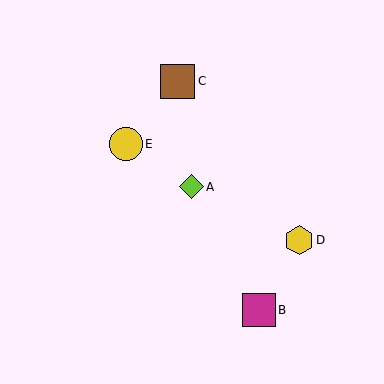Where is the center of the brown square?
The center of the brown square is at (178, 81).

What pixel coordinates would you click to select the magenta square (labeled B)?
Click at (259, 310) to select the magenta square B.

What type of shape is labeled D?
Shape D is a yellow hexagon.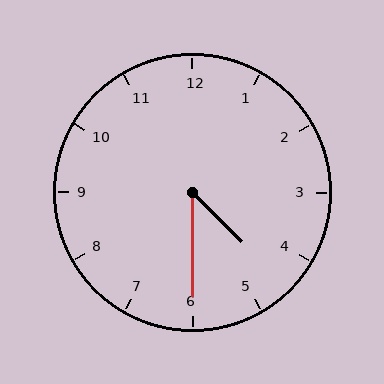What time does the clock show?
4:30.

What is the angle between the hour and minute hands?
Approximately 45 degrees.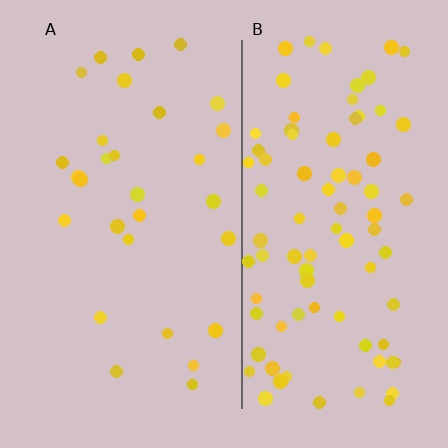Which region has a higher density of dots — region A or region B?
B (the right).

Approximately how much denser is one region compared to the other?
Approximately 2.9× — region B over region A.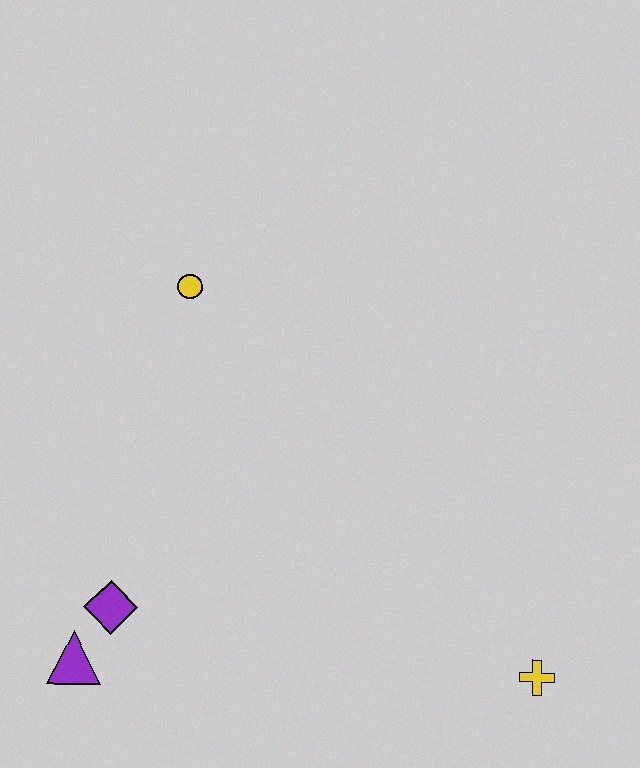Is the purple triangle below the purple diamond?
Yes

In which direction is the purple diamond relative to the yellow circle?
The purple diamond is below the yellow circle.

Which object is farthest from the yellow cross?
The yellow circle is farthest from the yellow cross.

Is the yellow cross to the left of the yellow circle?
No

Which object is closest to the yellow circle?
The purple diamond is closest to the yellow circle.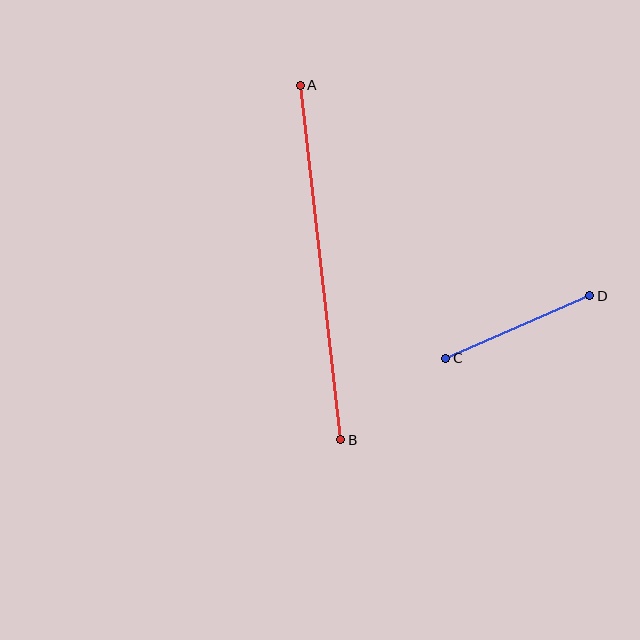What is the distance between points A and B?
The distance is approximately 357 pixels.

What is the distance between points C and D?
The distance is approximately 157 pixels.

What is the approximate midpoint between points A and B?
The midpoint is at approximately (321, 262) pixels.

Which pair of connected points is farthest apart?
Points A and B are farthest apart.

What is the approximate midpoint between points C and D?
The midpoint is at approximately (518, 327) pixels.